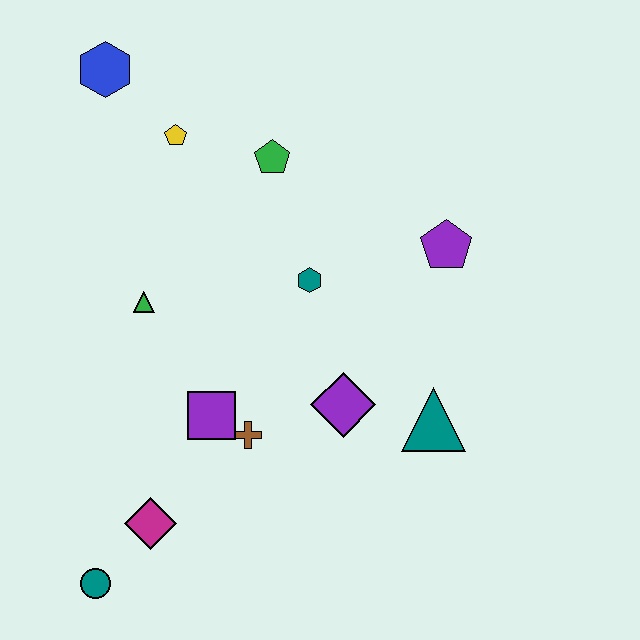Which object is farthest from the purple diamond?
The blue hexagon is farthest from the purple diamond.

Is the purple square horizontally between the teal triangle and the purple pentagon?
No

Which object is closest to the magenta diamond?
The teal circle is closest to the magenta diamond.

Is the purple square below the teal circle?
No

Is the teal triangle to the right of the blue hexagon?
Yes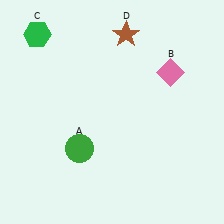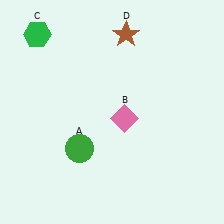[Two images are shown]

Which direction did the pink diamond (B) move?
The pink diamond (B) moved down.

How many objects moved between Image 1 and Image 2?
1 object moved between the two images.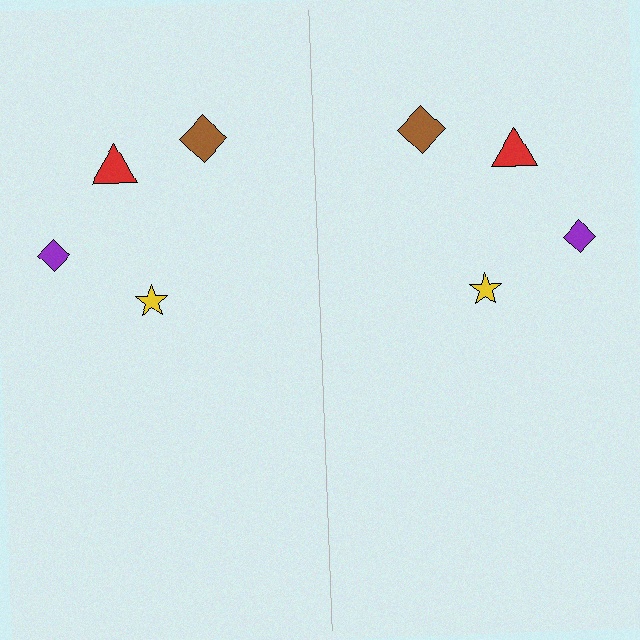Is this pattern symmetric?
Yes, this pattern has bilateral (reflection) symmetry.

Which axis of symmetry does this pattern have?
The pattern has a vertical axis of symmetry running through the center of the image.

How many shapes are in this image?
There are 8 shapes in this image.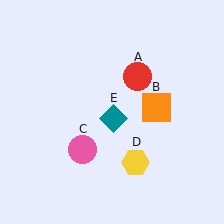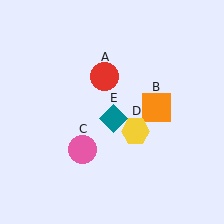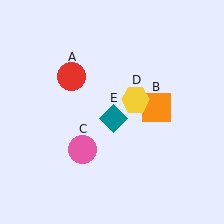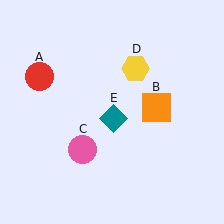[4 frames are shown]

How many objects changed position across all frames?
2 objects changed position: red circle (object A), yellow hexagon (object D).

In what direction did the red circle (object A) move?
The red circle (object A) moved left.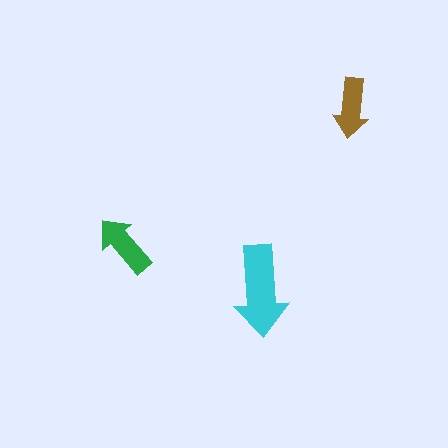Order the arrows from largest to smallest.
the cyan one, the green one, the brown one.